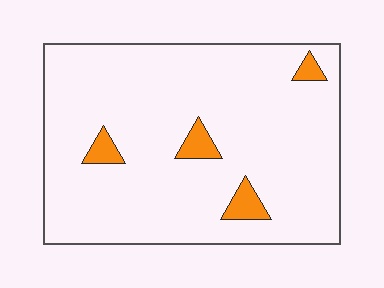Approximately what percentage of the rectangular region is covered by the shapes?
Approximately 5%.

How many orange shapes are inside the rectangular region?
4.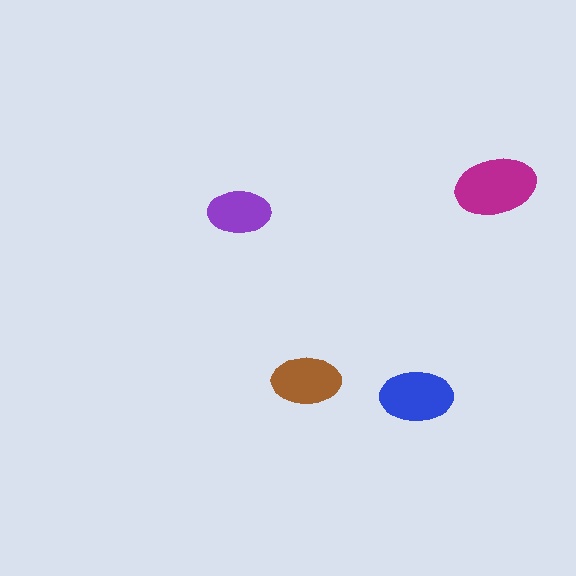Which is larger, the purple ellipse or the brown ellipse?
The brown one.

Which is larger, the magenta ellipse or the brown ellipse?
The magenta one.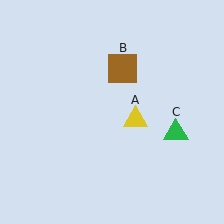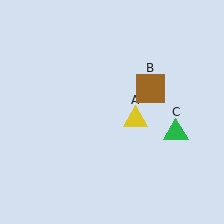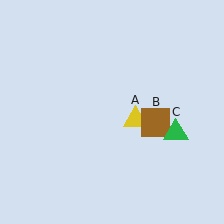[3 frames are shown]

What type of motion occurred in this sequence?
The brown square (object B) rotated clockwise around the center of the scene.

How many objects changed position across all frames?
1 object changed position: brown square (object B).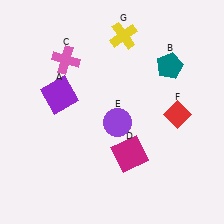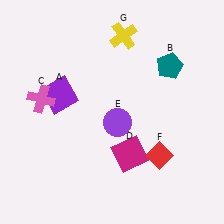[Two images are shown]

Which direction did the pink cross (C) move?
The pink cross (C) moved down.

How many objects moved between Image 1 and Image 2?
2 objects moved between the two images.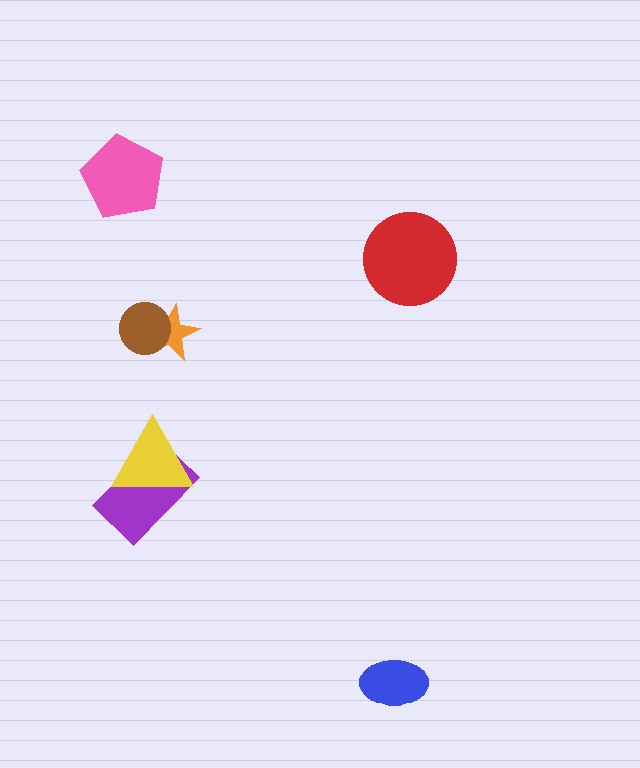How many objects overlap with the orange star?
1 object overlaps with the orange star.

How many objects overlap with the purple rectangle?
1 object overlaps with the purple rectangle.